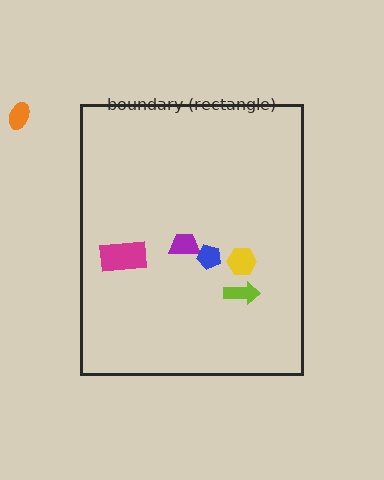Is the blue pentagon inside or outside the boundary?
Inside.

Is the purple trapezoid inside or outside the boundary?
Inside.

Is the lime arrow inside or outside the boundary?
Inside.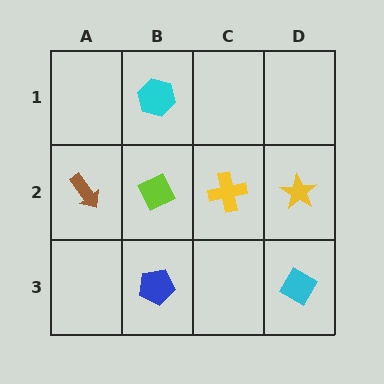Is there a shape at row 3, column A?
No, that cell is empty.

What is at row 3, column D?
A cyan diamond.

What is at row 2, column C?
A yellow cross.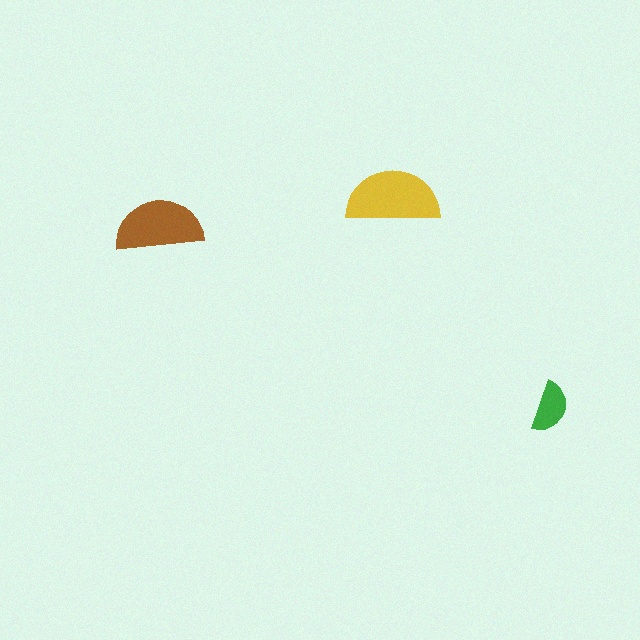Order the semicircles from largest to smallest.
the yellow one, the brown one, the green one.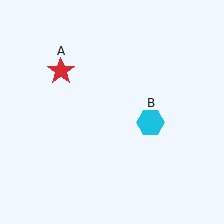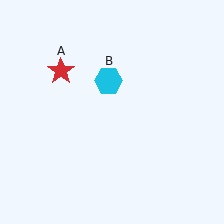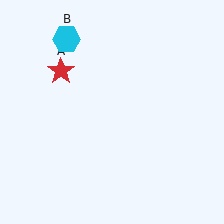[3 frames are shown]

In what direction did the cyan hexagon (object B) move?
The cyan hexagon (object B) moved up and to the left.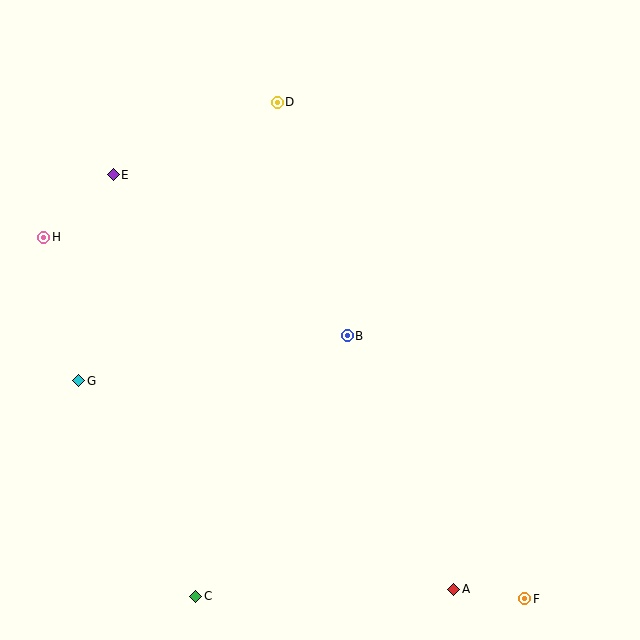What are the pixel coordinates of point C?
Point C is at (196, 596).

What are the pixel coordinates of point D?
Point D is at (277, 102).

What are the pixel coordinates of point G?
Point G is at (79, 381).